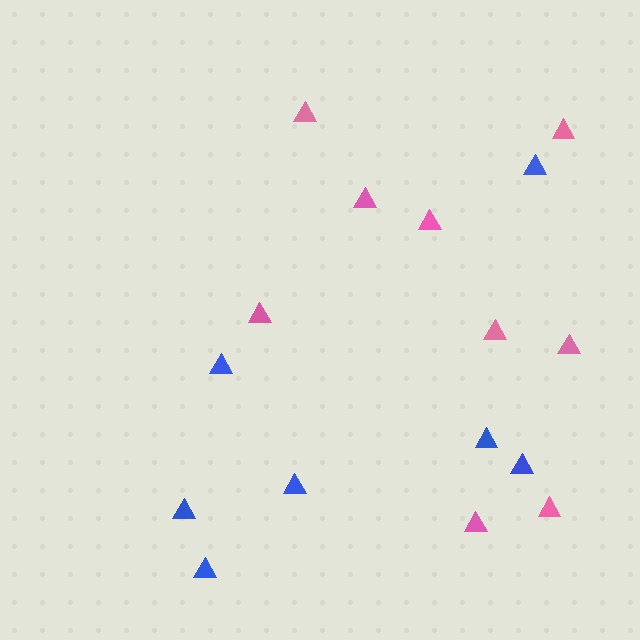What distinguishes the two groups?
There are 2 groups: one group of blue triangles (7) and one group of pink triangles (9).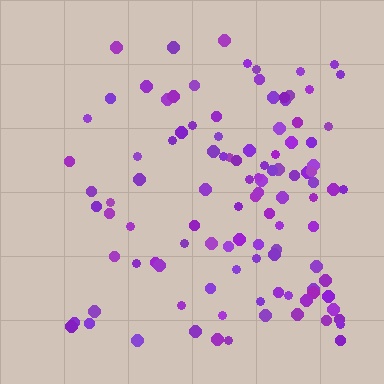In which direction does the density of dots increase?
From left to right, with the right side densest.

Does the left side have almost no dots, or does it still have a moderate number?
Still a moderate number, just noticeably fewer than the right.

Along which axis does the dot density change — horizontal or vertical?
Horizontal.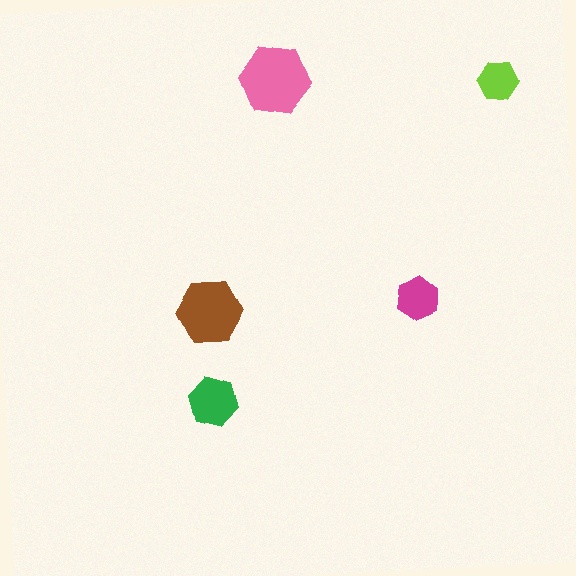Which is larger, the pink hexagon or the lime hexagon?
The pink one.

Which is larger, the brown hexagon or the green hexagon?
The brown one.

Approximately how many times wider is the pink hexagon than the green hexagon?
About 1.5 times wider.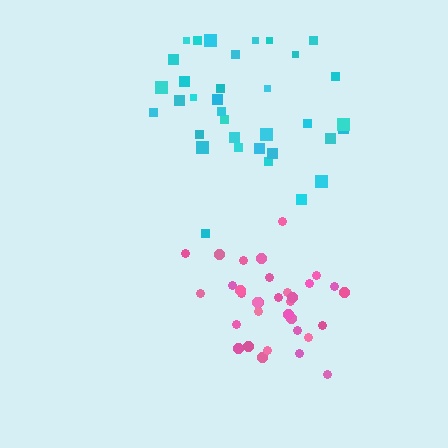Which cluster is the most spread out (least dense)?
Cyan.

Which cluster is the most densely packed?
Pink.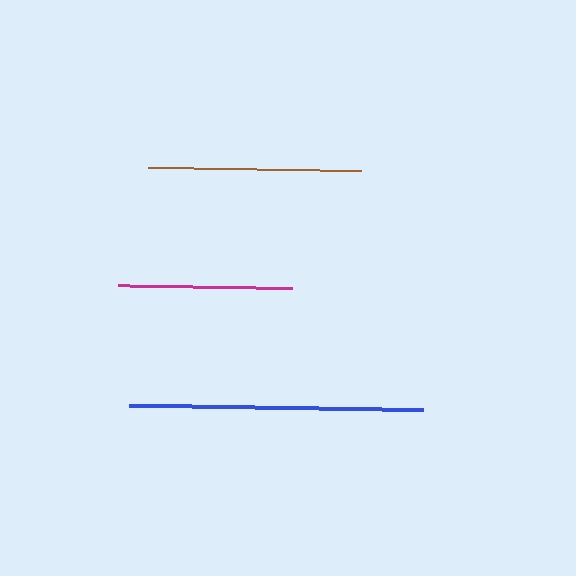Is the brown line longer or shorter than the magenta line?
The brown line is longer than the magenta line.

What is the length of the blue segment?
The blue segment is approximately 293 pixels long.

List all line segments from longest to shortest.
From longest to shortest: blue, brown, magenta.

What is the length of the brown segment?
The brown segment is approximately 214 pixels long.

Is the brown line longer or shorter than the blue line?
The blue line is longer than the brown line.